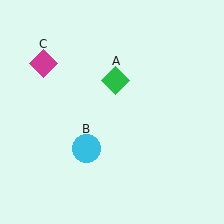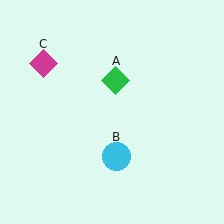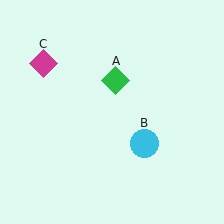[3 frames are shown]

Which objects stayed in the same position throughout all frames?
Green diamond (object A) and magenta diamond (object C) remained stationary.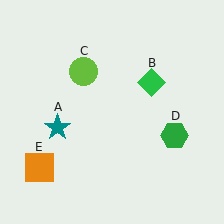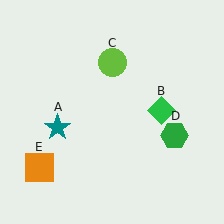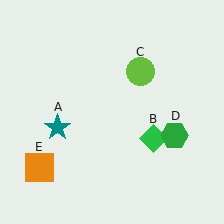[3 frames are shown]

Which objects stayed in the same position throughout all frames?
Teal star (object A) and green hexagon (object D) and orange square (object E) remained stationary.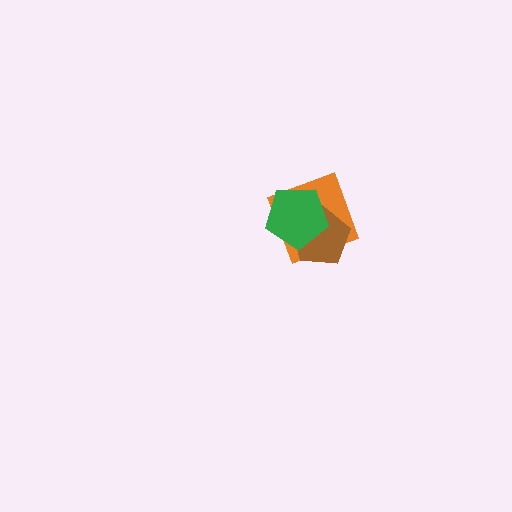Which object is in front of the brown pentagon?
The green pentagon is in front of the brown pentagon.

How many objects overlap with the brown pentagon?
2 objects overlap with the brown pentagon.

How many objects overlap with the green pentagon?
2 objects overlap with the green pentagon.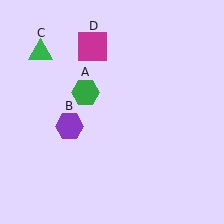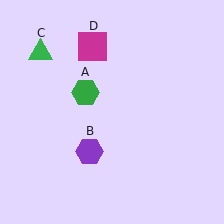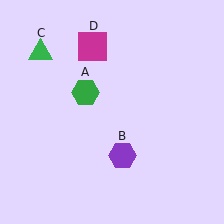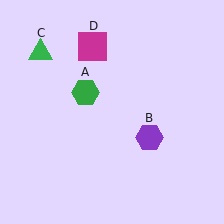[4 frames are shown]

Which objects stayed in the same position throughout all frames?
Green hexagon (object A) and green triangle (object C) and magenta square (object D) remained stationary.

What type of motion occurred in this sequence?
The purple hexagon (object B) rotated counterclockwise around the center of the scene.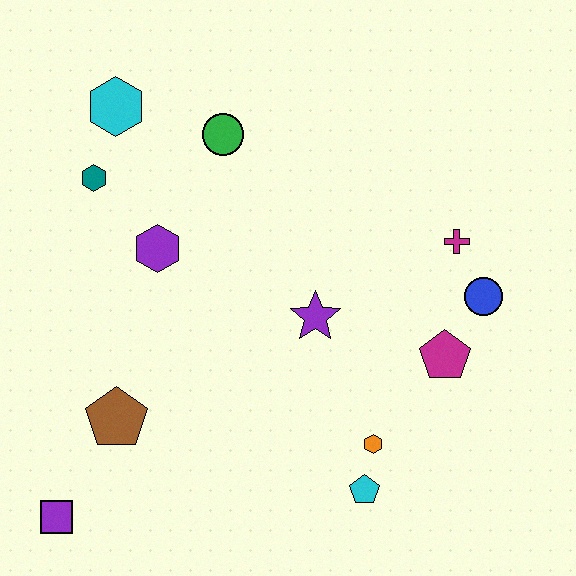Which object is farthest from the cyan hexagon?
The cyan pentagon is farthest from the cyan hexagon.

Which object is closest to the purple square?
The brown pentagon is closest to the purple square.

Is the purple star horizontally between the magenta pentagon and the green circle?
Yes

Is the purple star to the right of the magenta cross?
No